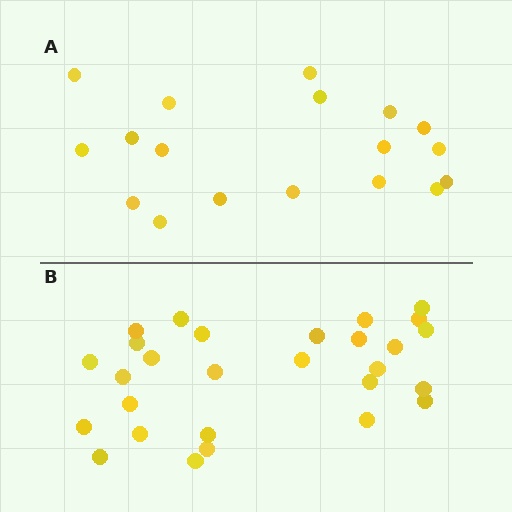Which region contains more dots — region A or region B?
Region B (the bottom region) has more dots.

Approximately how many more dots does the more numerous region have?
Region B has roughly 10 or so more dots than region A.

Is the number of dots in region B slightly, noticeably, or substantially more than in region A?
Region B has substantially more. The ratio is roughly 1.6 to 1.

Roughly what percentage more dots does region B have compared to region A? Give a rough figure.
About 55% more.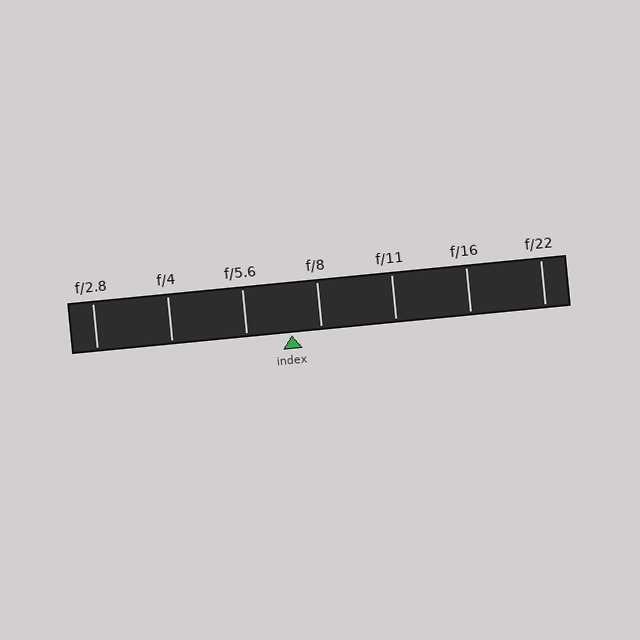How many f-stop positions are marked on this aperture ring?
There are 7 f-stop positions marked.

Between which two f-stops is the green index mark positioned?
The index mark is between f/5.6 and f/8.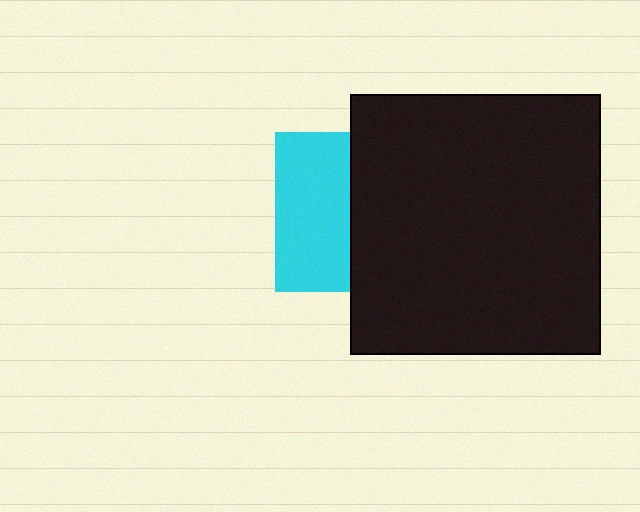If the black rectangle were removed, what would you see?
You would see the complete cyan square.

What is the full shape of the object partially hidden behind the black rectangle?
The partially hidden object is a cyan square.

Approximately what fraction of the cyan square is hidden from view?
Roughly 54% of the cyan square is hidden behind the black rectangle.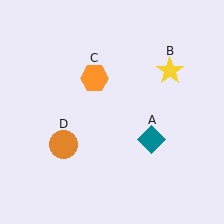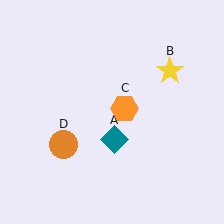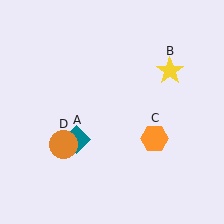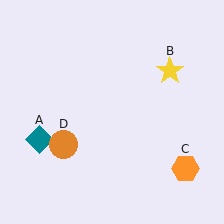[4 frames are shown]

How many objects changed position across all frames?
2 objects changed position: teal diamond (object A), orange hexagon (object C).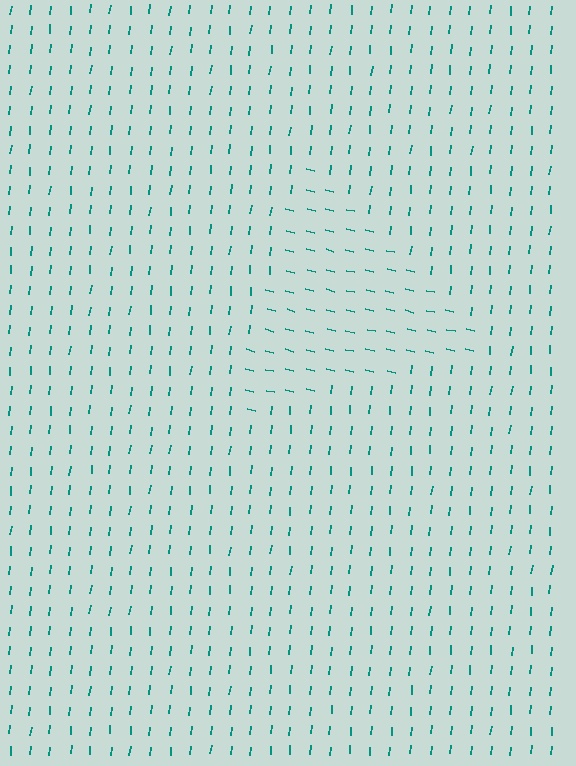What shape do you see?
I see a triangle.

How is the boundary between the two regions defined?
The boundary is defined purely by a change in line orientation (approximately 83 degrees difference). All lines are the same color and thickness.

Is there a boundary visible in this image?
Yes, there is a texture boundary formed by a change in line orientation.